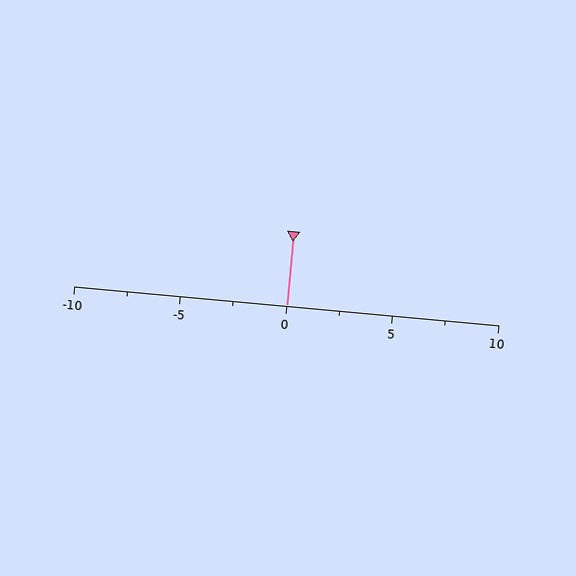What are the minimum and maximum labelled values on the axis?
The axis runs from -10 to 10.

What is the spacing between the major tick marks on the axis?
The major ticks are spaced 5 apart.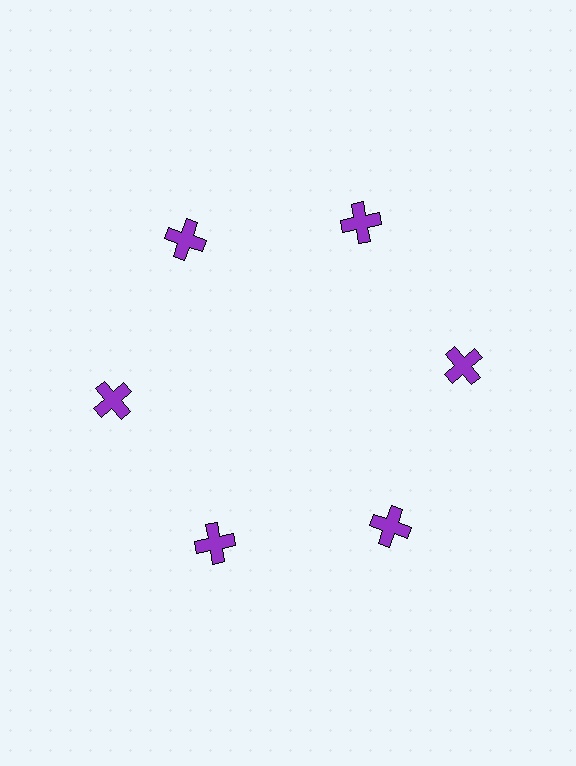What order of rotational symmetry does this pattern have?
This pattern has 6-fold rotational symmetry.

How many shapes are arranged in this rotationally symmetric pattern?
There are 6 shapes, arranged in 6 groups of 1.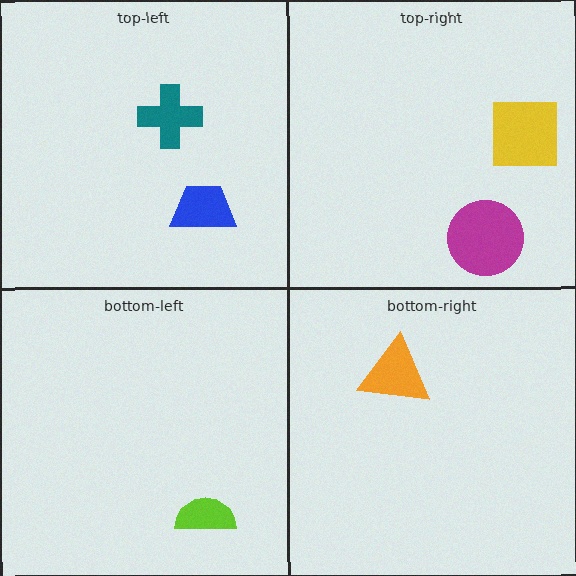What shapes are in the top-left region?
The blue trapezoid, the teal cross.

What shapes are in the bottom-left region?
The lime semicircle.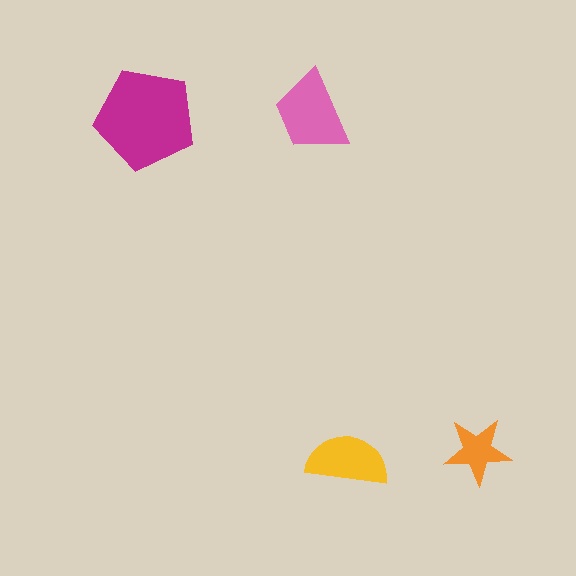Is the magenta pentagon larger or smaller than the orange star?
Larger.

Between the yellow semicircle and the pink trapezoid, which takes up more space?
The pink trapezoid.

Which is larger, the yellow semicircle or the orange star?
The yellow semicircle.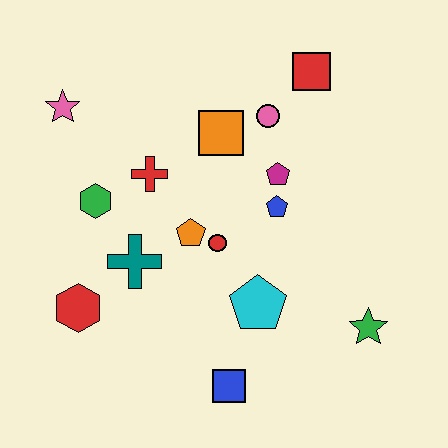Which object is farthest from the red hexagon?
The red square is farthest from the red hexagon.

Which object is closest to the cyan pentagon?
The red circle is closest to the cyan pentagon.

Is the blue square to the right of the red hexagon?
Yes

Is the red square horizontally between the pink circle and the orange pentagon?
No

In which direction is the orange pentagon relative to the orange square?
The orange pentagon is below the orange square.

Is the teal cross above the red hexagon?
Yes